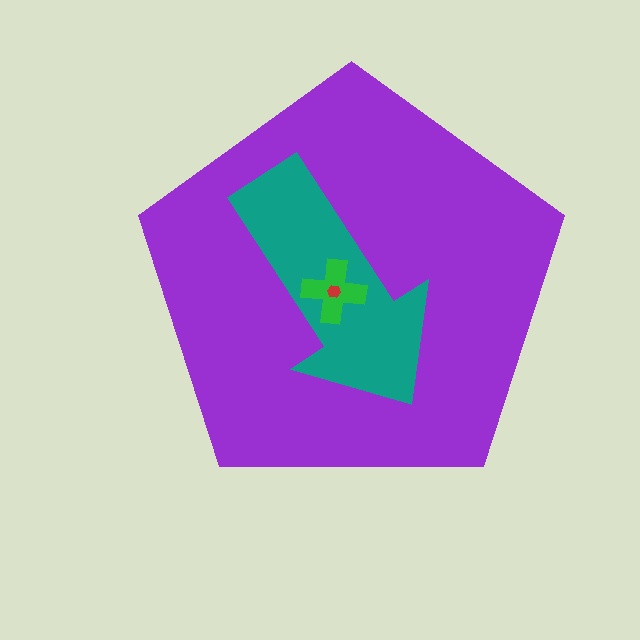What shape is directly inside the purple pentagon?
The teal arrow.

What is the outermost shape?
The purple pentagon.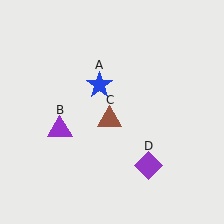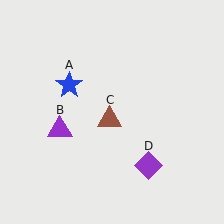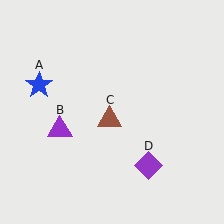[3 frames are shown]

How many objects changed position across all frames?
1 object changed position: blue star (object A).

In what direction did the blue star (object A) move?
The blue star (object A) moved left.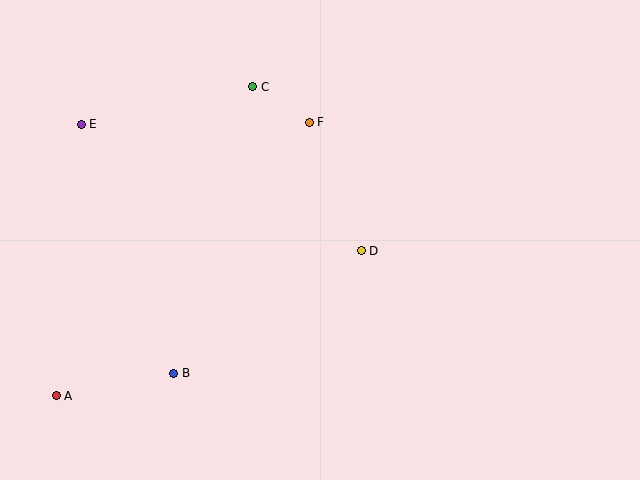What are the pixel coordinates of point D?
Point D is at (361, 251).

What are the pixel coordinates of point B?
Point B is at (174, 373).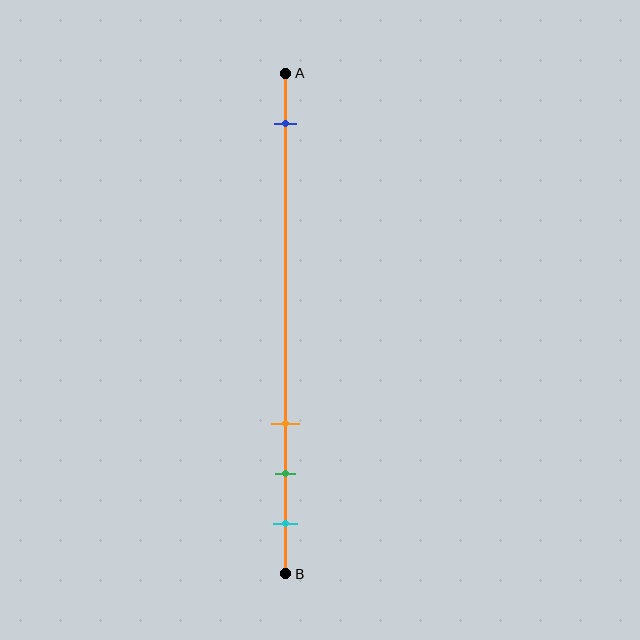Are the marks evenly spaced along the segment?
No, the marks are not evenly spaced.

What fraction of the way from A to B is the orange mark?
The orange mark is approximately 70% (0.7) of the way from A to B.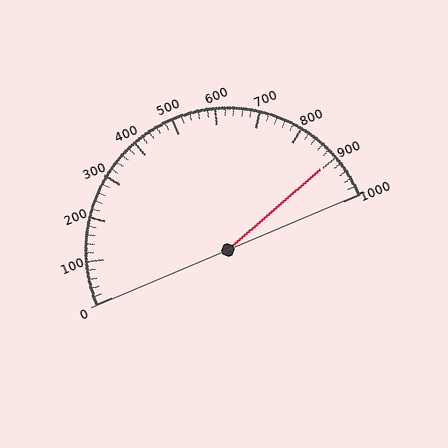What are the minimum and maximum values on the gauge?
The gauge ranges from 0 to 1000.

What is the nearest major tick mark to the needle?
The nearest major tick mark is 900.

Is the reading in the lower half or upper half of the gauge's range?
The reading is in the upper half of the range (0 to 1000).